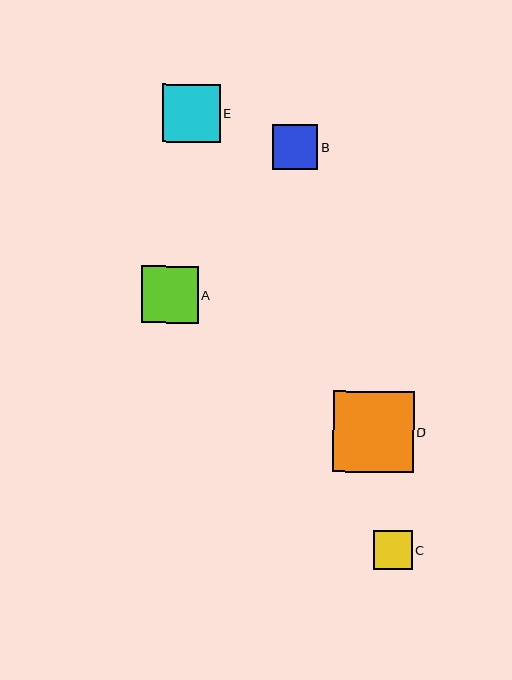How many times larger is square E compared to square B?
Square E is approximately 1.3 times the size of square B.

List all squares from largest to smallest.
From largest to smallest: D, E, A, B, C.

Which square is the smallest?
Square C is the smallest with a size of approximately 39 pixels.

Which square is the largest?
Square D is the largest with a size of approximately 81 pixels.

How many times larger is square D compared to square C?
Square D is approximately 2.1 times the size of square C.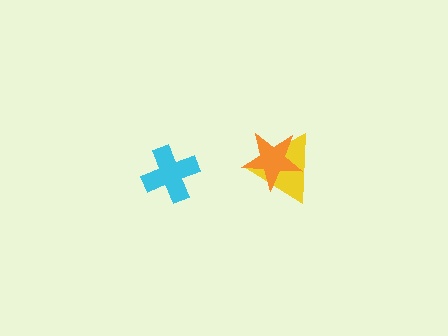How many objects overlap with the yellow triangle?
1 object overlaps with the yellow triangle.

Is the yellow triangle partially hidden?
Yes, it is partially covered by another shape.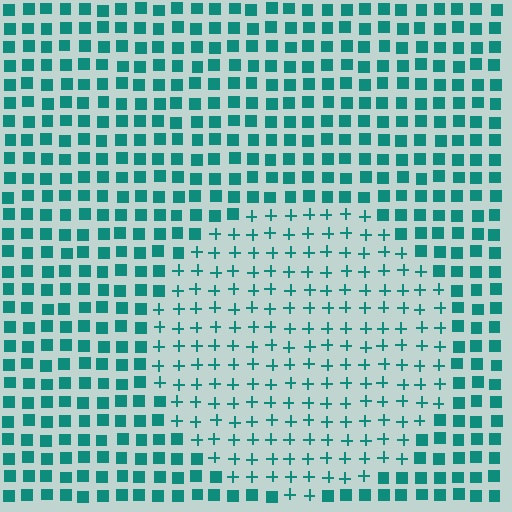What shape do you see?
I see a circle.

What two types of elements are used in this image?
The image uses plus signs inside the circle region and squares outside it.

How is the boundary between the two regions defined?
The boundary is defined by a change in element shape: plus signs inside vs. squares outside. All elements share the same color and spacing.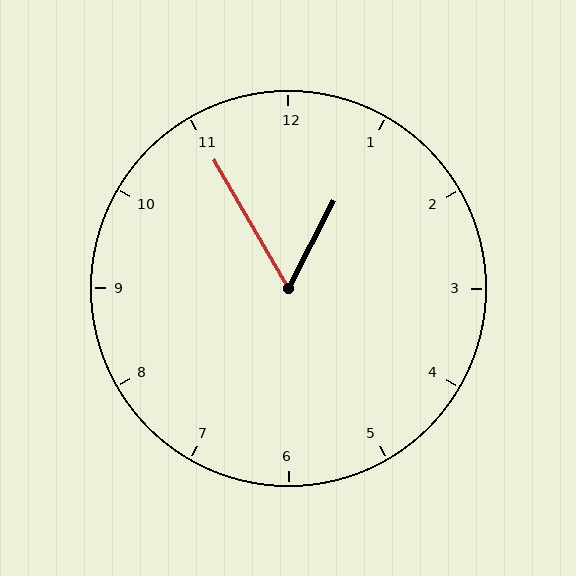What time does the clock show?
12:55.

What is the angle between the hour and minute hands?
Approximately 58 degrees.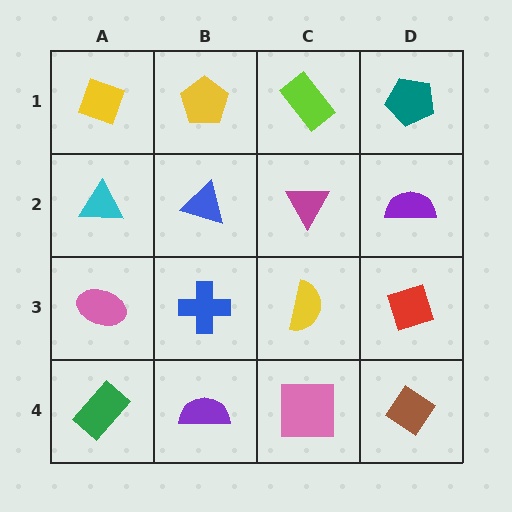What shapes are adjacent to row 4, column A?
A pink ellipse (row 3, column A), a purple semicircle (row 4, column B).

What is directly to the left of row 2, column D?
A magenta triangle.